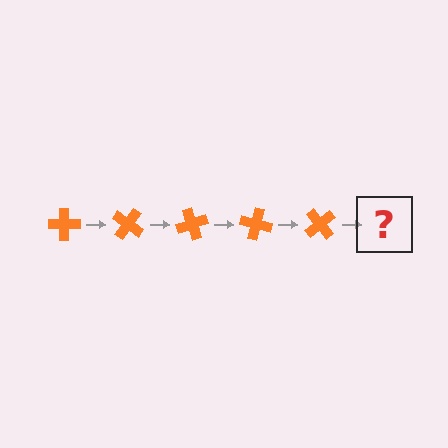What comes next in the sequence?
The next element should be an orange cross rotated 175 degrees.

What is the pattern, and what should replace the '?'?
The pattern is that the cross rotates 35 degrees each step. The '?' should be an orange cross rotated 175 degrees.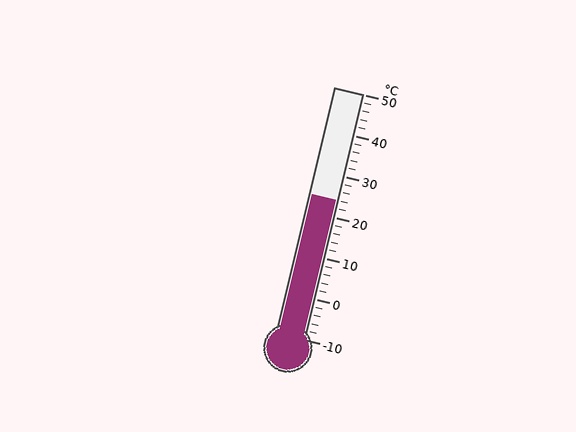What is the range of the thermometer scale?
The thermometer scale ranges from -10°C to 50°C.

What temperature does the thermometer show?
The thermometer shows approximately 24°C.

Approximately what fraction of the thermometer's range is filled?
The thermometer is filled to approximately 55% of its range.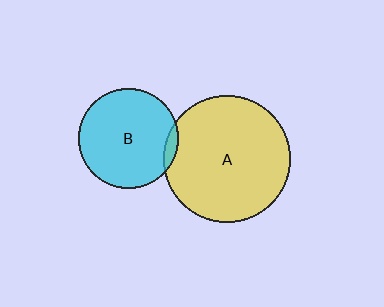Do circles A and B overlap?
Yes.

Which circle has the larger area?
Circle A (yellow).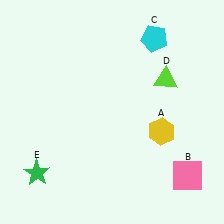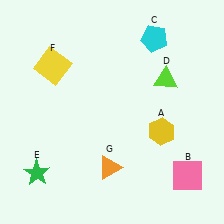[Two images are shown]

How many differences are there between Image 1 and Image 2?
There are 2 differences between the two images.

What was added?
A yellow square (F), an orange triangle (G) were added in Image 2.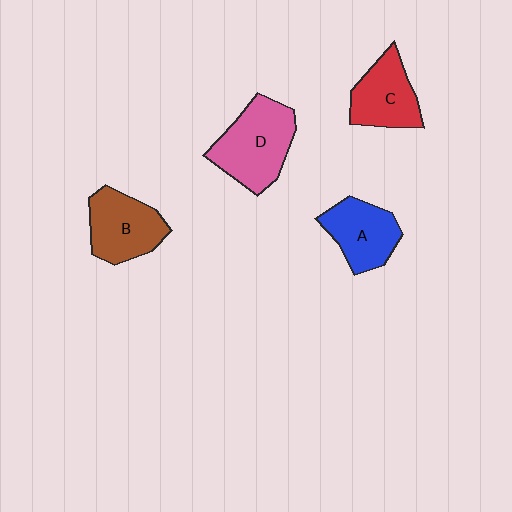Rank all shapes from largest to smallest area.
From largest to smallest: D (pink), B (brown), A (blue), C (red).